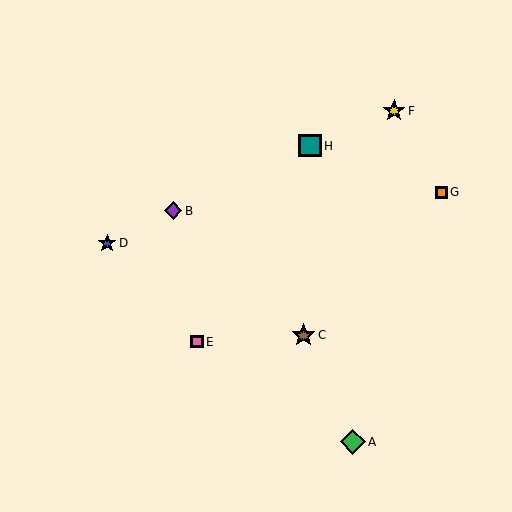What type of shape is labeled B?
Shape B is a purple diamond.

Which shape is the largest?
The green diamond (labeled A) is the largest.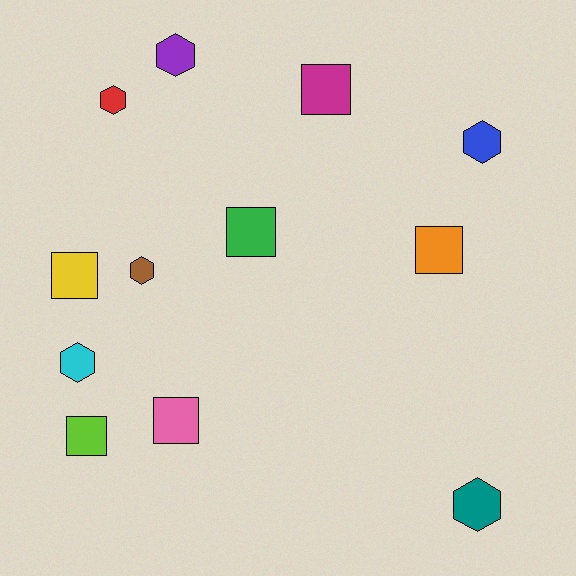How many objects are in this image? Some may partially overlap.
There are 12 objects.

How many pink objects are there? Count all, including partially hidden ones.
There is 1 pink object.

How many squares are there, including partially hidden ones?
There are 6 squares.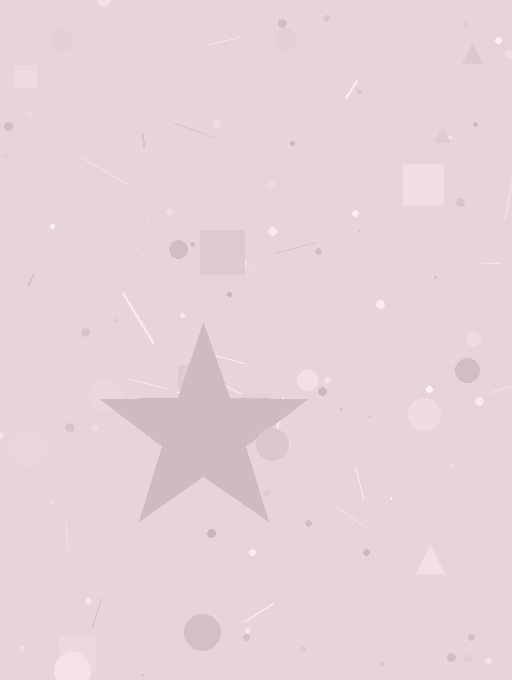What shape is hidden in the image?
A star is hidden in the image.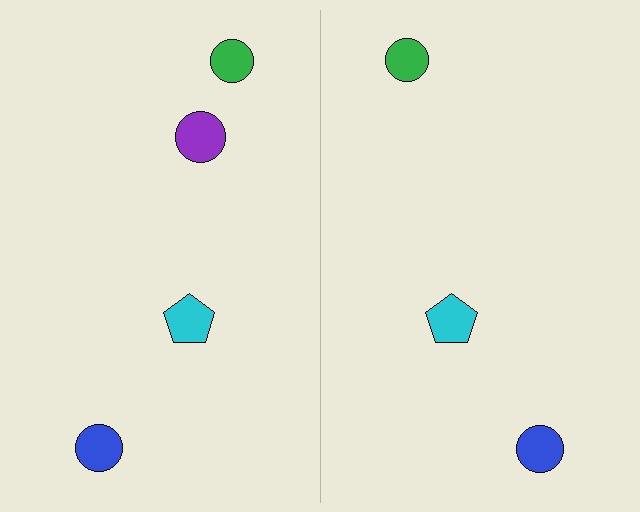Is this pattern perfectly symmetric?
No, the pattern is not perfectly symmetric. A purple circle is missing from the right side.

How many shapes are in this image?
There are 7 shapes in this image.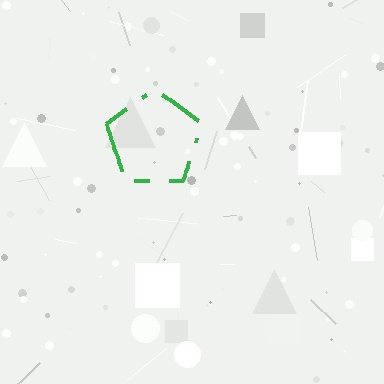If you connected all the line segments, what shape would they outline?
They would outline a pentagon.